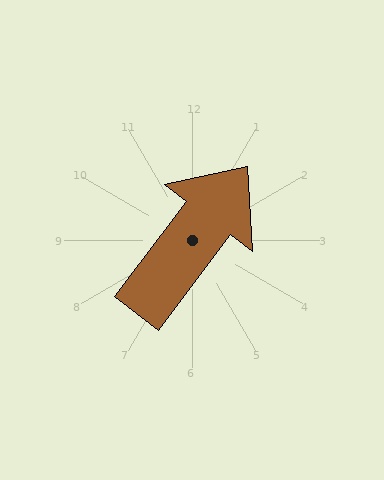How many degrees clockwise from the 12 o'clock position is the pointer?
Approximately 37 degrees.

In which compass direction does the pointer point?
Northeast.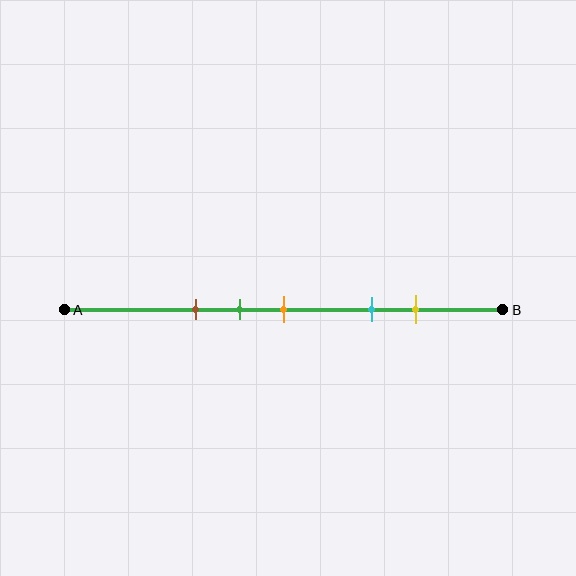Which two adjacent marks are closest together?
The green and orange marks are the closest adjacent pair.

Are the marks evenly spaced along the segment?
No, the marks are not evenly spaced.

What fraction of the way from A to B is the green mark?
The green mark is approximately 40% (0.4) of the way from A to B.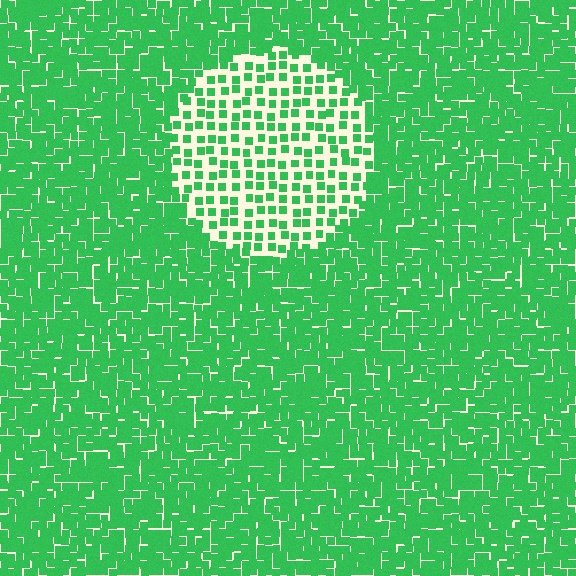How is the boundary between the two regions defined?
The boundary is defined by a change in element density (approximately 2.4x ratio). All elements are the same color, size, and shape.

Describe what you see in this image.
The image contains small green elements arranged at two different densities. A circle-shaped region is visible where the elements are less densely packed than the surrounding area.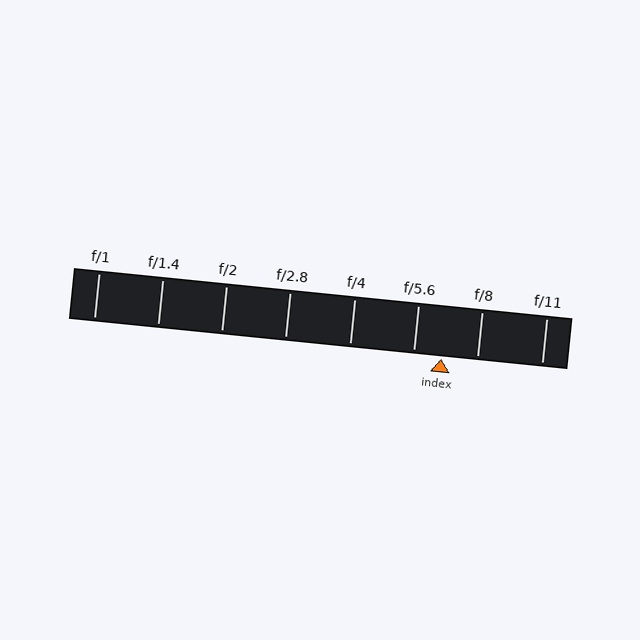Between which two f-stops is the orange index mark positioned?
The index mark is between f/5.6 and f/8.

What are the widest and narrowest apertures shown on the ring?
The widest aperture shown is f/1 and the narrowest is f/11.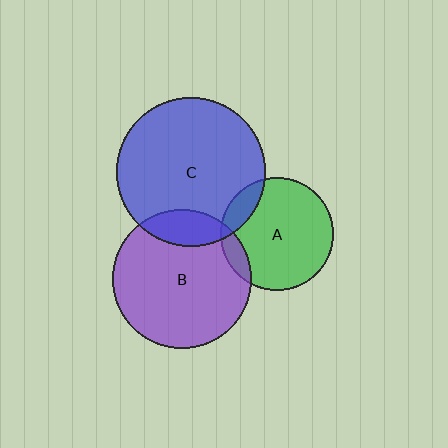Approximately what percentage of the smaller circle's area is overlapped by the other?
Approximately 15%.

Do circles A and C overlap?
Yes.